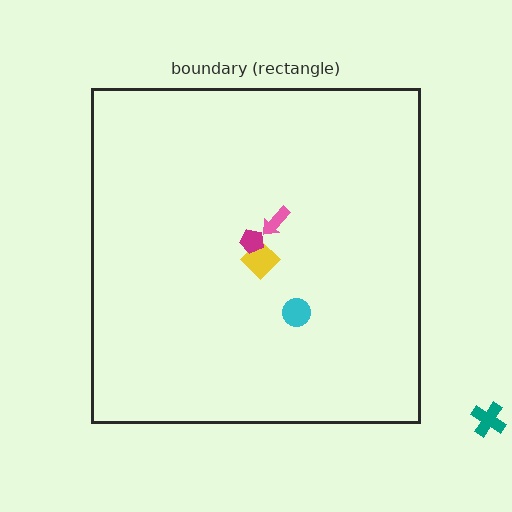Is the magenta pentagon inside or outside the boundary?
Inside.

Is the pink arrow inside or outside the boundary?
Inside.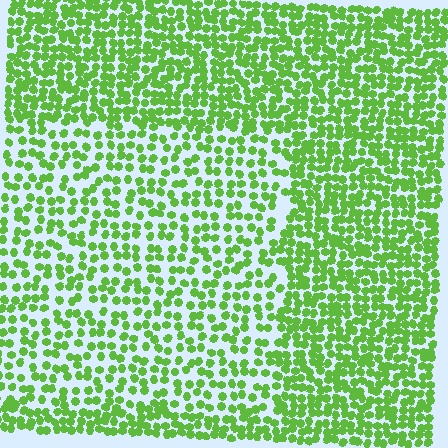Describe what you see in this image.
The image contains small lime elements arranged at two different densities. A rectangle-shaped region is visible where the elements are less densely packed than the surrounding area.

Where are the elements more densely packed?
The elements are more densely packed outside the rectangle boundary.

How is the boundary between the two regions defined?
The boundary is defined by a change in element density (approximately 1.7x ratio). All elements are the same color, size, and shape.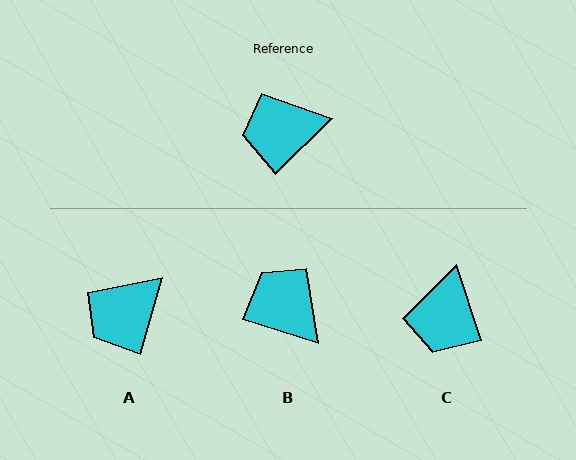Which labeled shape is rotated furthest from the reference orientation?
C, about 65 degrees away.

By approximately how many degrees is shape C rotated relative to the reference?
Approximately 65 degrees counter-clockwise.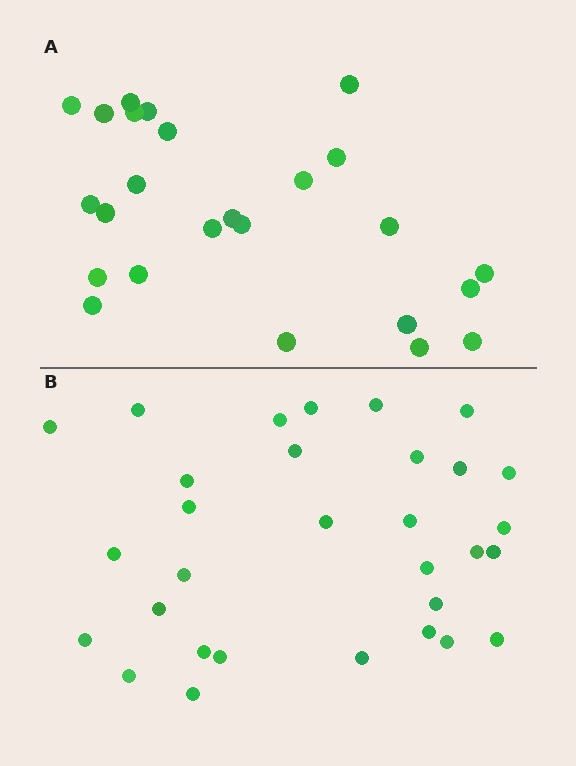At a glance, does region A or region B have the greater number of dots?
Region B (the bottom region) has more dots.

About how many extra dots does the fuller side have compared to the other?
Region B has about 6 more dots than region A.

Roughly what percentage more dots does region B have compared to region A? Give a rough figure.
About 25% more.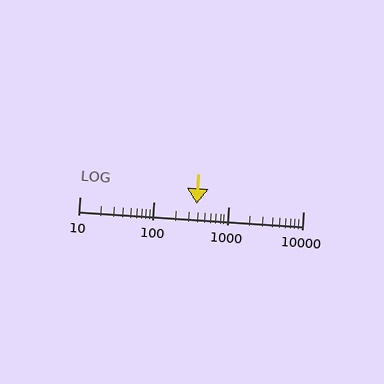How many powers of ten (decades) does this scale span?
The scale spans 3 decades, from 10 to 10000.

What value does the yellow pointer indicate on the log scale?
The pointer indicates approximately 370.